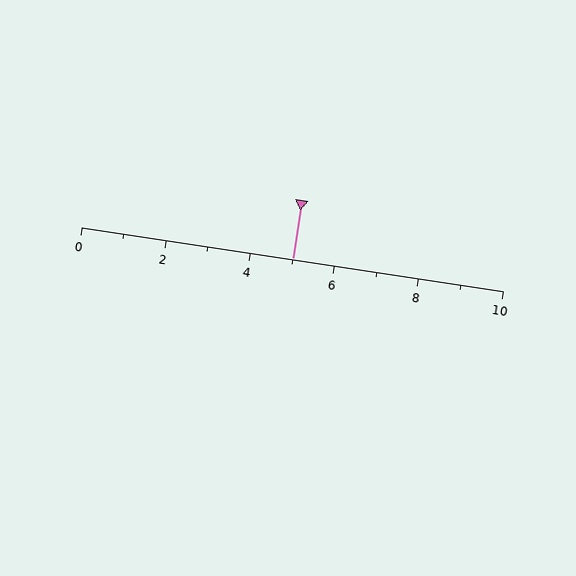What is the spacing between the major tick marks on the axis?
The major ticks are spaced 2 apart.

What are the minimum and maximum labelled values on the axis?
The axis runs from 0 to 10.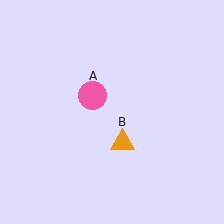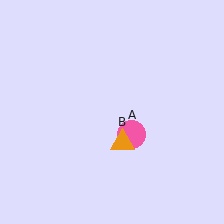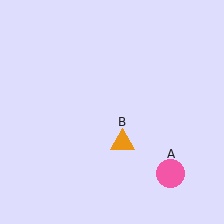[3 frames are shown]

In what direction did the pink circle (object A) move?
The pink circle (object A) moved down and to the right.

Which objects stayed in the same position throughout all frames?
Orange triangle (object B) remained stationary.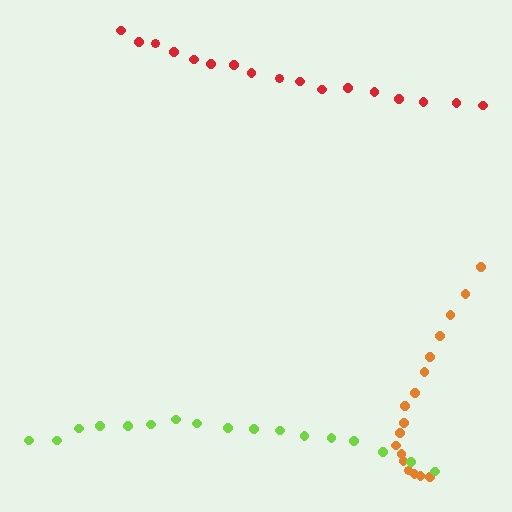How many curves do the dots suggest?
There are 3 distinct paths.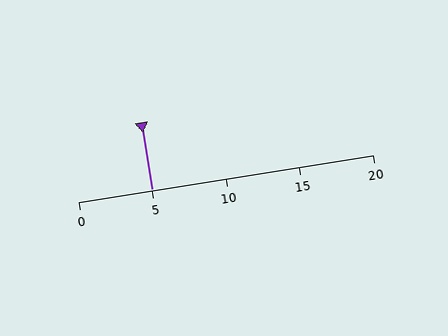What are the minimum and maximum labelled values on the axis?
The axis runs from 0 to 20.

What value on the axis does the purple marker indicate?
The marker indicates approximately 5.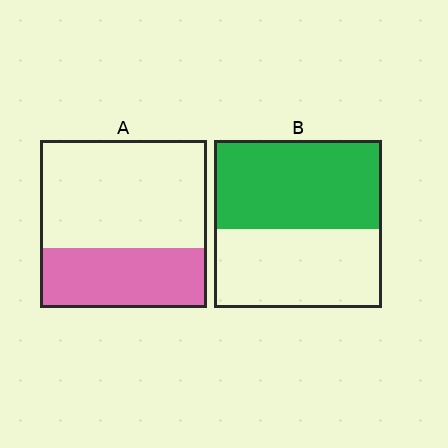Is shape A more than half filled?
No.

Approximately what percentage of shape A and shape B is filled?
A is approximately 35% and B is approximately 55%.